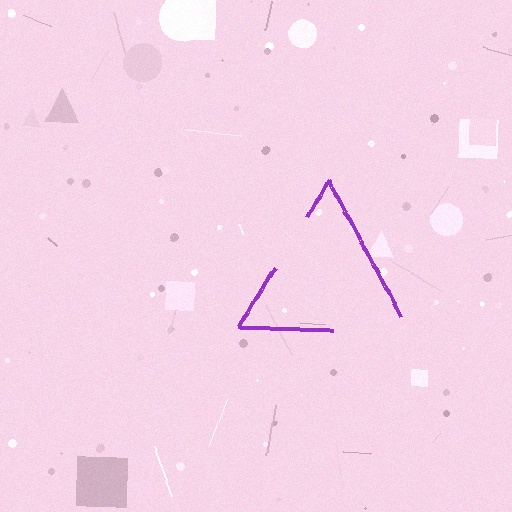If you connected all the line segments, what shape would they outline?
They would outline a triangle.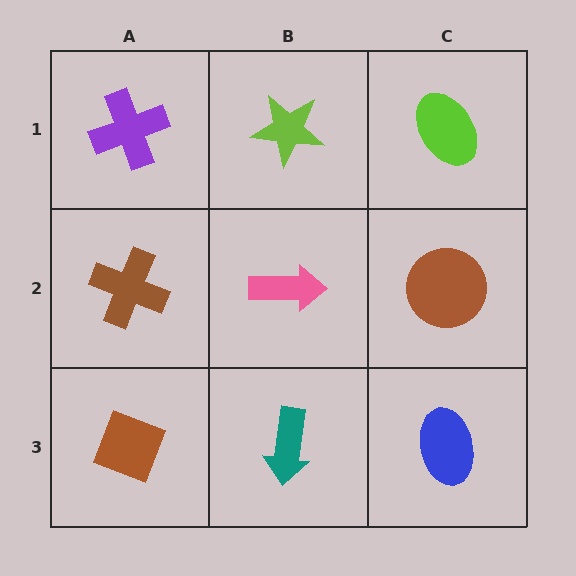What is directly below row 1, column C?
A brown circle.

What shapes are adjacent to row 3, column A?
A brown cross (row 2, column A), a teal arrow (row 3, column B).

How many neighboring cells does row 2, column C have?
3.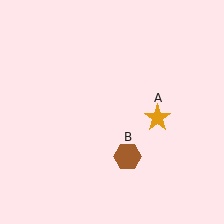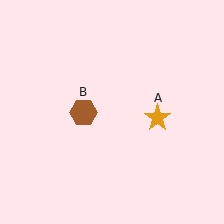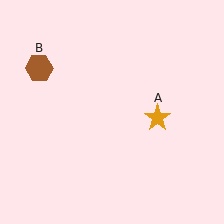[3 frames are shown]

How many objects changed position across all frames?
1 object changed position: brown hexagon (object B).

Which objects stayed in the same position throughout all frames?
Orange star (object A) remained stationary.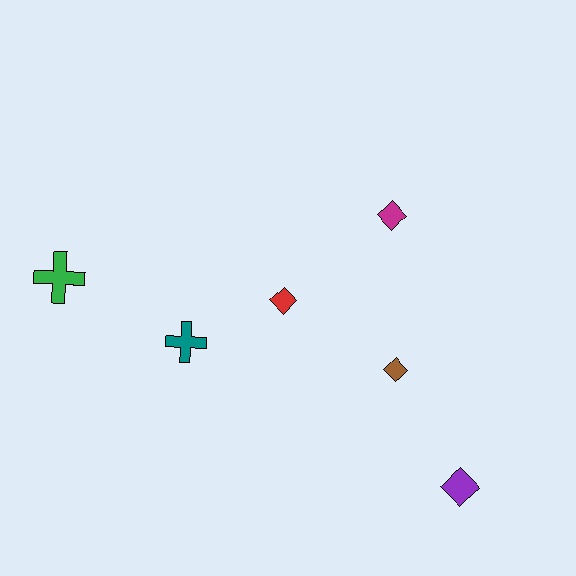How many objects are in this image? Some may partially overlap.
There are 6 objects.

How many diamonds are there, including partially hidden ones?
There are 4 diamonds.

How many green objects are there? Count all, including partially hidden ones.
There is 1 green object.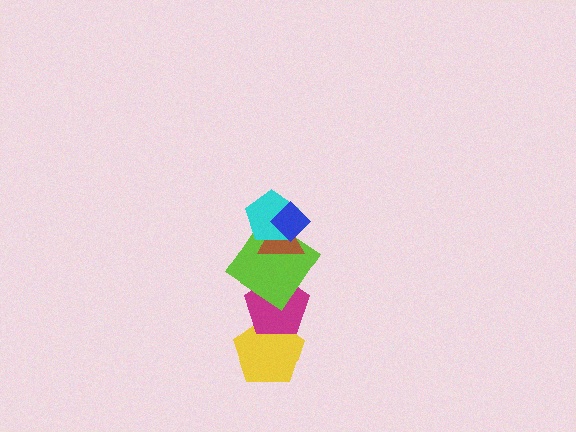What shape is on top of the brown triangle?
The cyan pentagon is on top of the brown triangle.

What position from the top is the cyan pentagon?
The cyan pentagon is 2nd from the top.